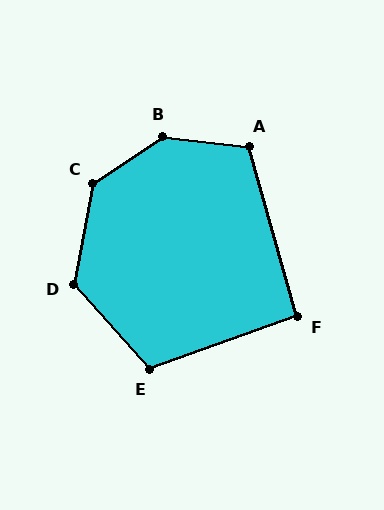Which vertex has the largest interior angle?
B, at approximately 139 degrees.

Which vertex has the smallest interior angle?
F, at approximately 94 degrees.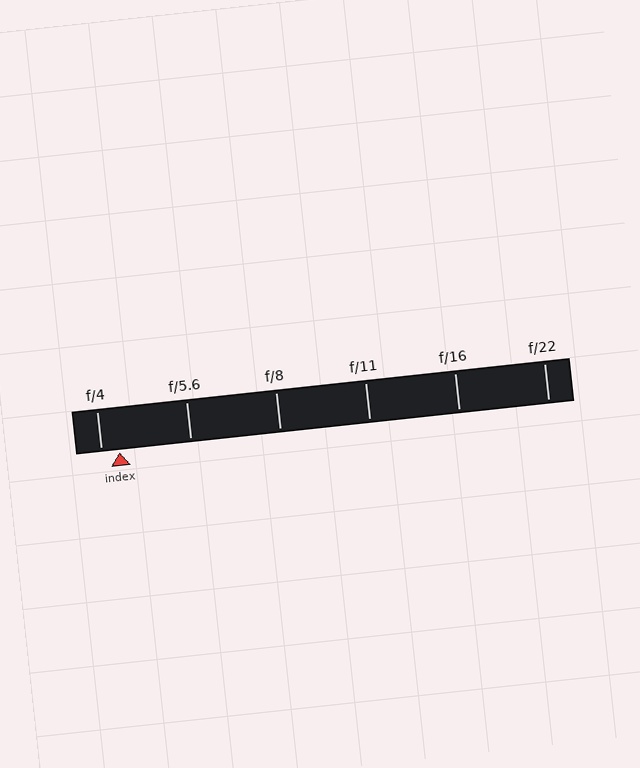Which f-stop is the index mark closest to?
The index mark is closest to f/4.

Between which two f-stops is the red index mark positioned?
The index mark is between f/4 and f/5.6.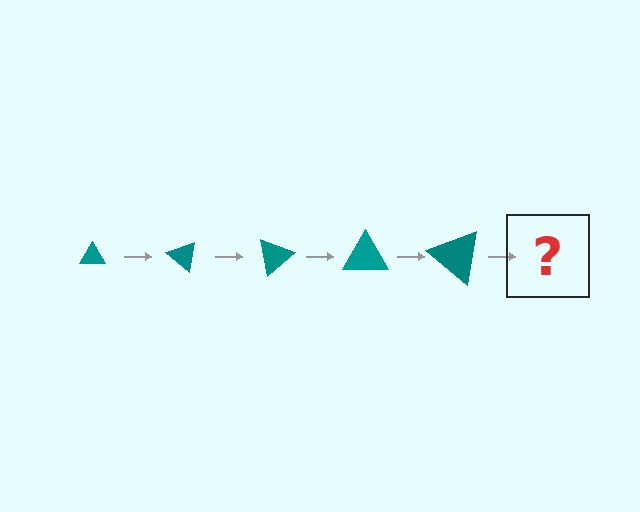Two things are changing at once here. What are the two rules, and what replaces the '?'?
The two rules are that the triangle grows larger each step and it rotates 40 degrees each step. The '?' should be a triangle, larger than the previous one and rotated 200 degrees from the start.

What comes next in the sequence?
The next element should be a triangle, larger than the previous one and rotated 200 degrees from the start.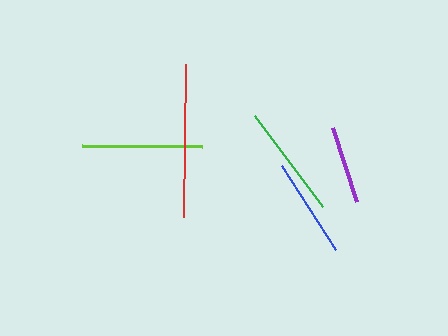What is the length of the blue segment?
The blue segment is approximately 99 pixels long.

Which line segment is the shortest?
The purple line is the shortest at approximately 78 pixels.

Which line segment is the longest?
The red line is the longest at approximately 152 pixels.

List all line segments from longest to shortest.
From longest to shortest: red, lime, green, blue, purple.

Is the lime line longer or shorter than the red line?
The red line is longer than the lime line.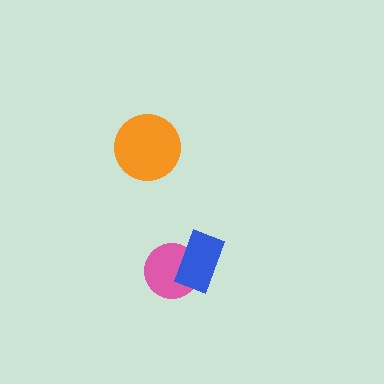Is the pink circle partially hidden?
Yes, it is partially covered by another shape.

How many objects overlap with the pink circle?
1 object overlaps with the pink circle.